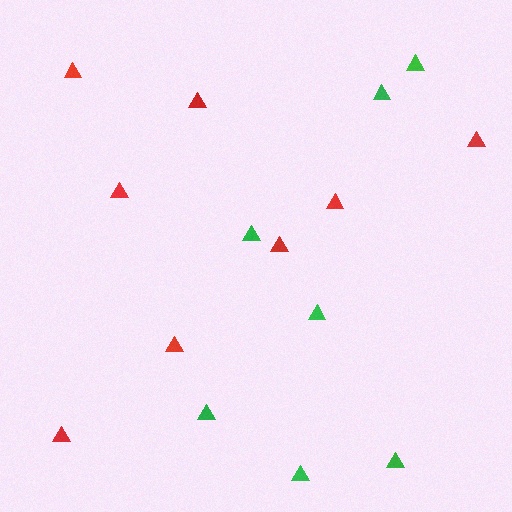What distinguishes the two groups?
There are 2 groups: one group of red triangles (8) and one group of green triangles (7).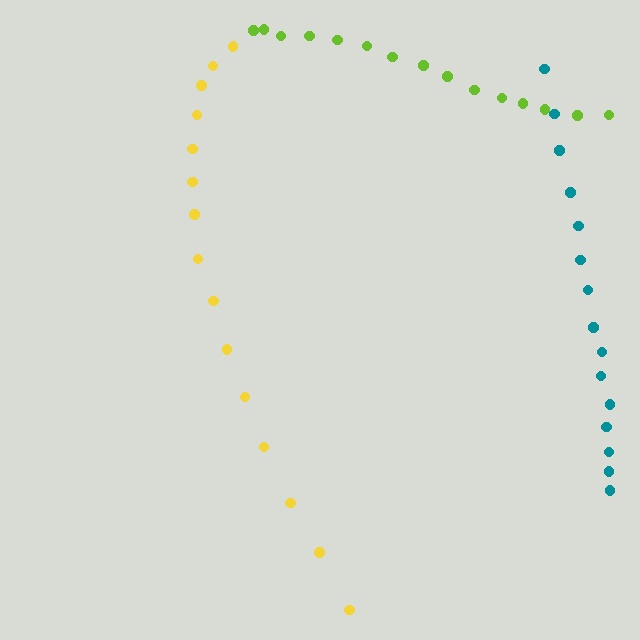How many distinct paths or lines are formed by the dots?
There are 3 distinct paths.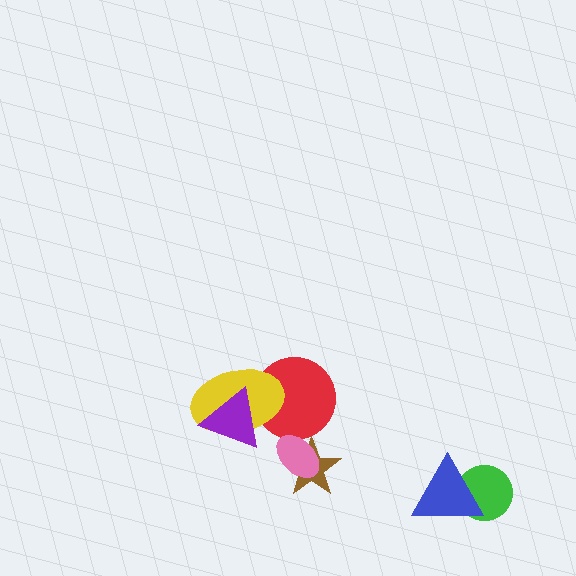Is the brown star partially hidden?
Yes, it is partially covered by another shape.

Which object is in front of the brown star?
The pink ellipse is in front of the brown star.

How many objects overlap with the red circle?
3 objects overlap with the red circle.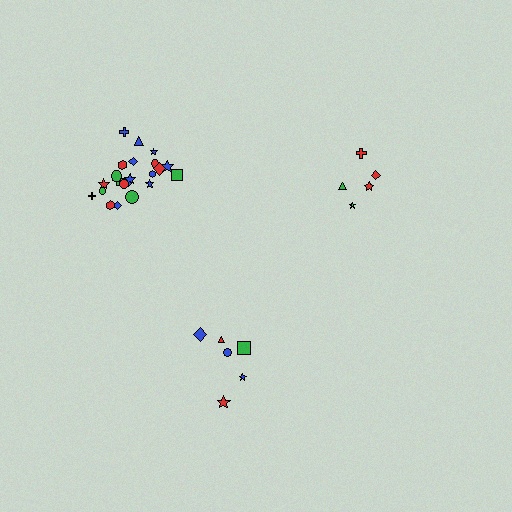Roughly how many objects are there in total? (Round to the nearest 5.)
Roughly 35 objects in total.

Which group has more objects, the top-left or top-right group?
The top-left group.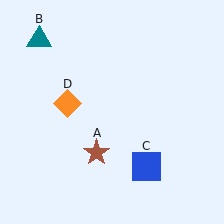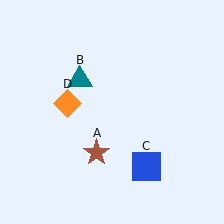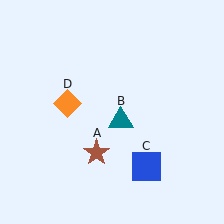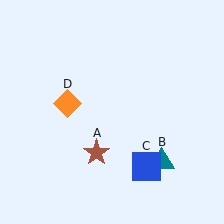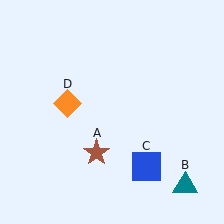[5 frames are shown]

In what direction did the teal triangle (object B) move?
The teal triangle (object B) moved down and to the right.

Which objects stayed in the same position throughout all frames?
Brown star (object A) and blue square (object C) and orange diamond (object D) remained stationary.